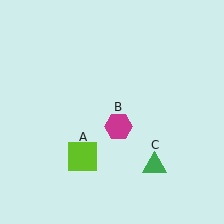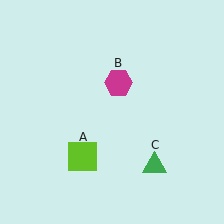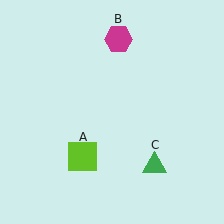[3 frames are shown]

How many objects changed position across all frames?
1 object changed position: magenta hexagon (object B).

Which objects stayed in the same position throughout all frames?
Lime square (object A) and green triangle (object C) remained stationary.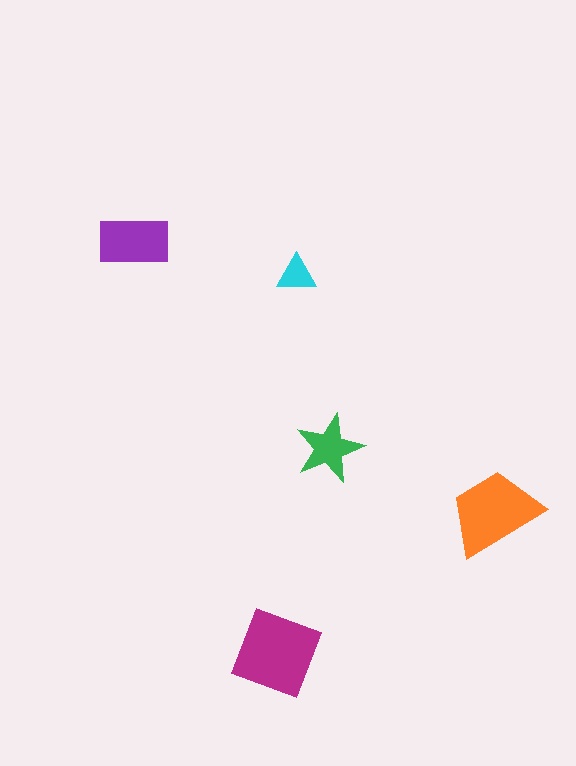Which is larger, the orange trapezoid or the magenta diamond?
The magenta diamond.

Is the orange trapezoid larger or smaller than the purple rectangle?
Larger.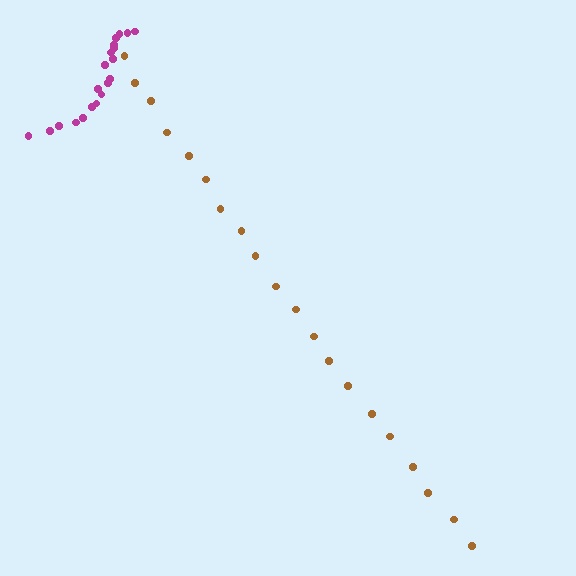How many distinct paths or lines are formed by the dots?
There are 2 distinct paths.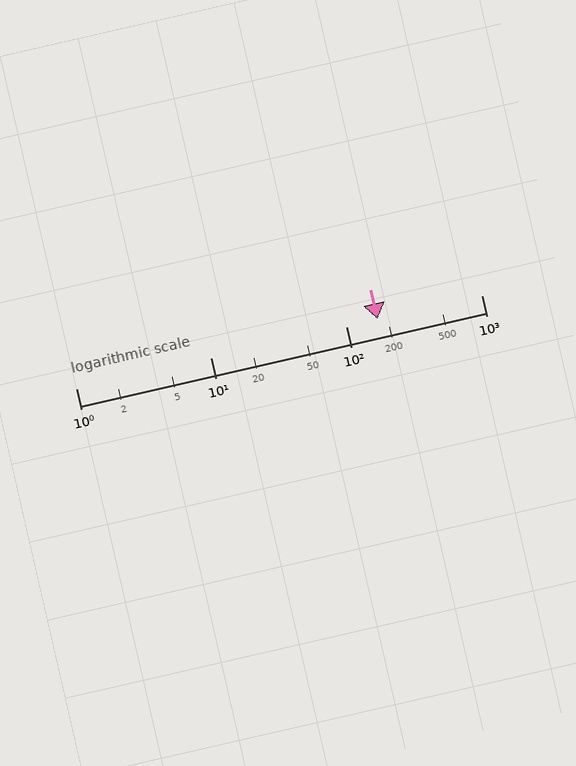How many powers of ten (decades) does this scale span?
The scale spans 3 decades, from 1 to 1000.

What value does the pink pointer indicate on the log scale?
The pointer indicates approximately 170.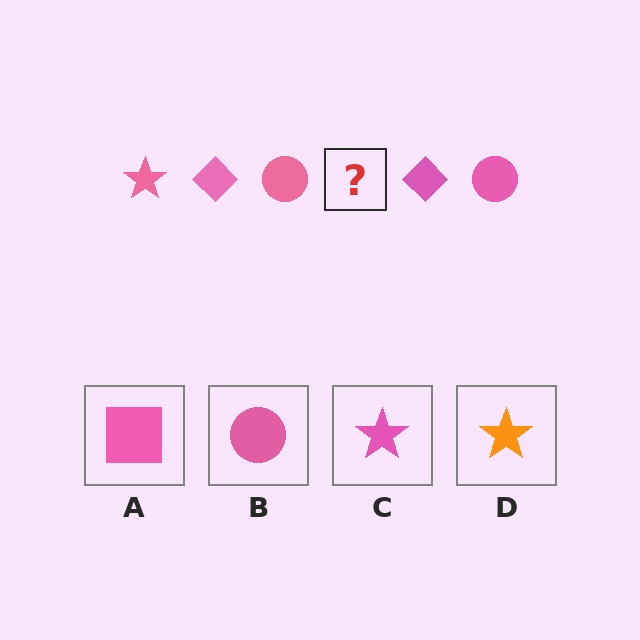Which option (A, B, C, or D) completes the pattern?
C.